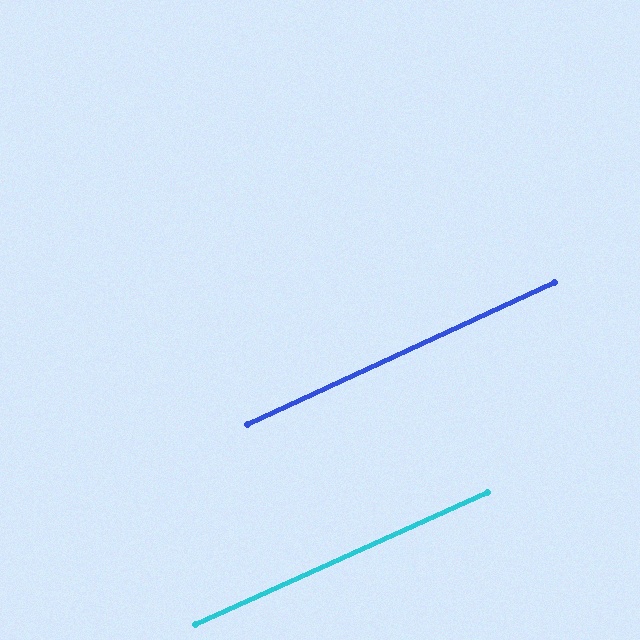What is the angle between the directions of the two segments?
Approximately 1 degree.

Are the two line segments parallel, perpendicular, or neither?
Parallel — their directions differ by only 0.5°.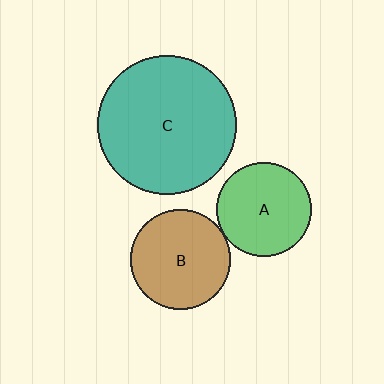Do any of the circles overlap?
No, none of the circles overlap.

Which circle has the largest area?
Circle C (teal).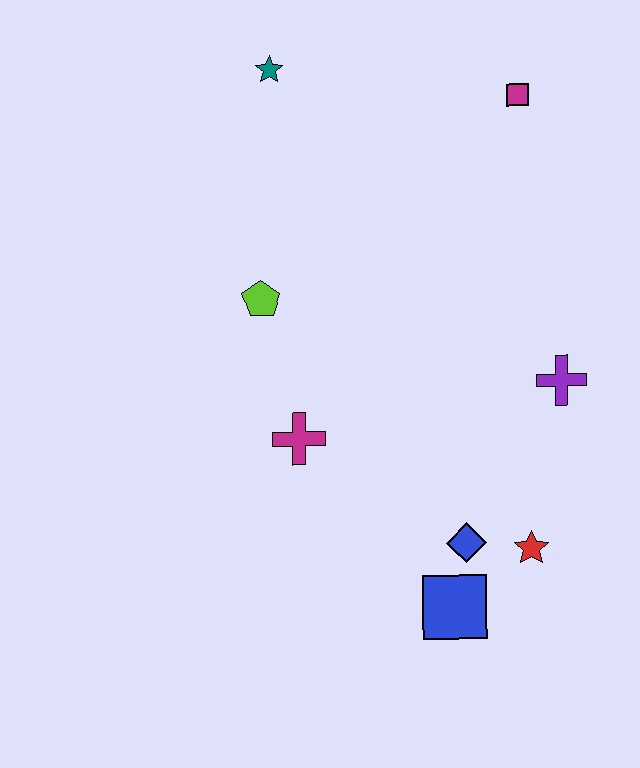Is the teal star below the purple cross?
No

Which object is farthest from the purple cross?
The teal star is farthest from the purple cross.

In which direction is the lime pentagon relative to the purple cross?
The lime pentagon is to the left of the purple cross.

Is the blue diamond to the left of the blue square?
No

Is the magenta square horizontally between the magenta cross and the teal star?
No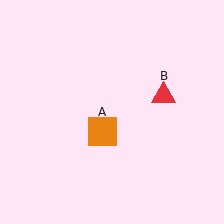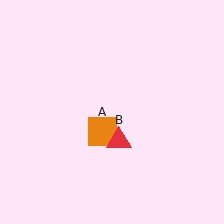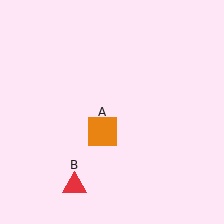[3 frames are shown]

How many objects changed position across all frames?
1 object changed position: red triangle (object B).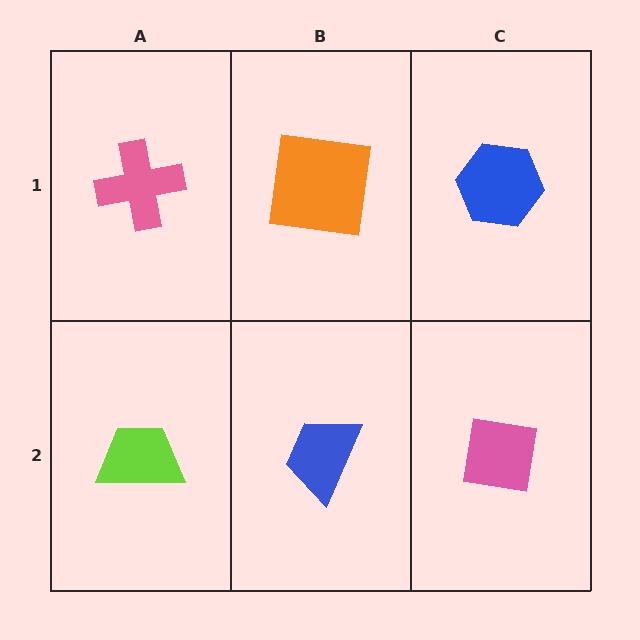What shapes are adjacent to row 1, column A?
A lime trapezoid (row 2, column A), an orange square (row 1, column B).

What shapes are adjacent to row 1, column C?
A pink square (row 2, column C), an orange square (row 1, column B).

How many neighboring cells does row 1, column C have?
2.